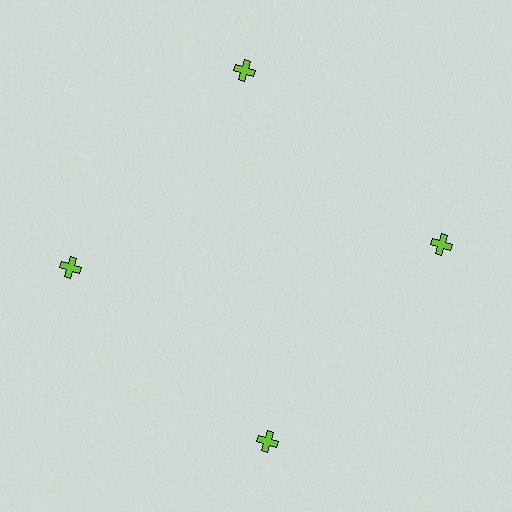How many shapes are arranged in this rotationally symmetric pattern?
There are 4 shapes, arranged in 4 groups of 1.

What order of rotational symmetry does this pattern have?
This pattern has 4-fold rotational symmetry.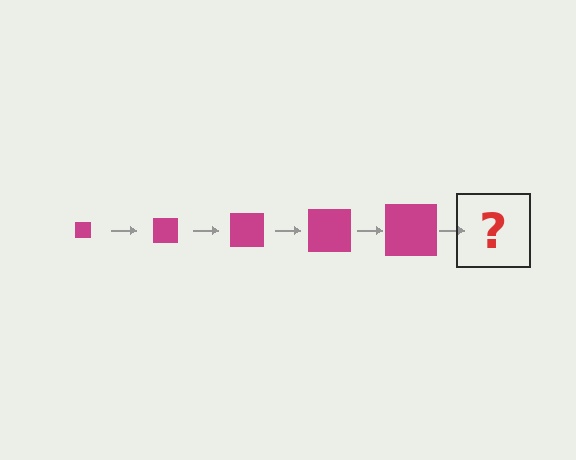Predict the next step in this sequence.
The next step is a magenta square, larger than the previous one.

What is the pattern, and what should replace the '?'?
The pattern is that the square gets progressively larger each step. The '?' should be a magenta square, larger than the previous one.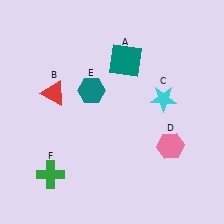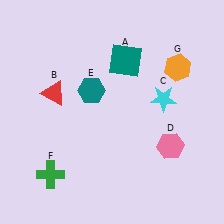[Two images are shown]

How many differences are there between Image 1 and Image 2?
There is 1 difference between the two images.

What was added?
An orange hexagon (G) was added in Image 2.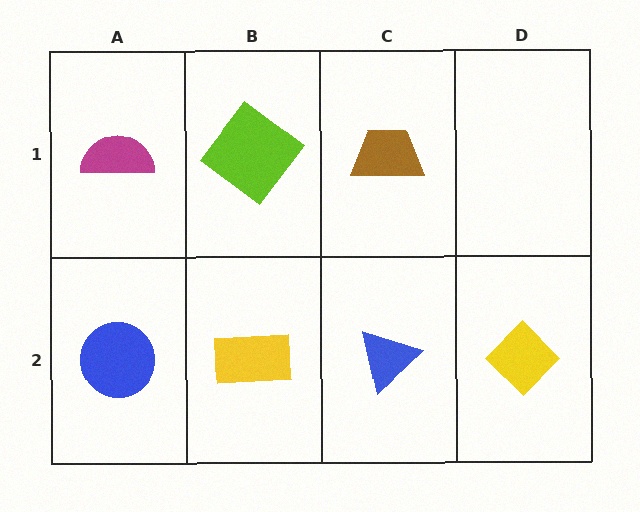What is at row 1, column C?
A brown trapezoid.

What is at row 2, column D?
A yellow diamond.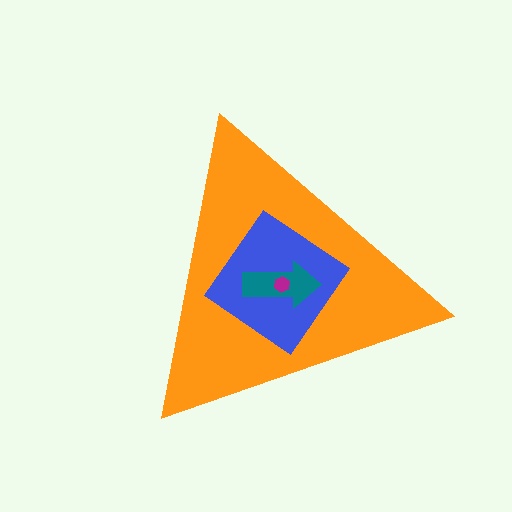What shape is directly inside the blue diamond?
The teal arrow.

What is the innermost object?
The magenta hexagon.